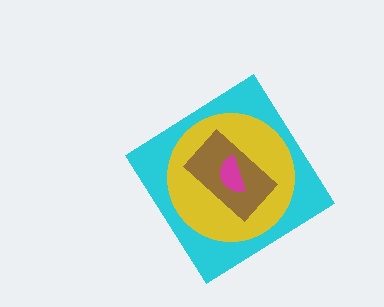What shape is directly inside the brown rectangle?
The magenta semicircle.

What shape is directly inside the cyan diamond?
The yellow circle.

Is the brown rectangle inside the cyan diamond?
Yes.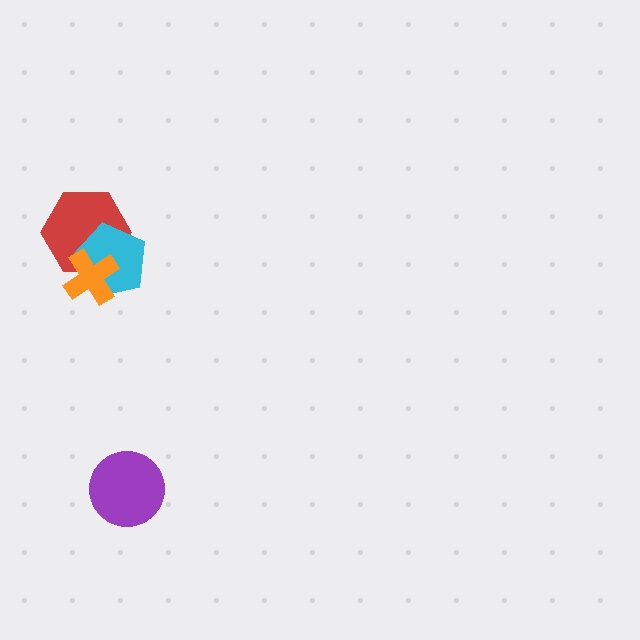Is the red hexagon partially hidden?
Yes, it is partially covered by another shape.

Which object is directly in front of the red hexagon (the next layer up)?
The cyan pentagon is directly in front of the red hexagon.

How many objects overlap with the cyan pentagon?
2 objects overlap with the cyan pentagon.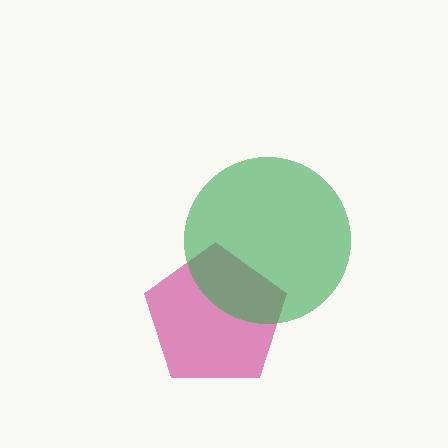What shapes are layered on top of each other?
The layered shapes are: a magenta pentagon, a green circle.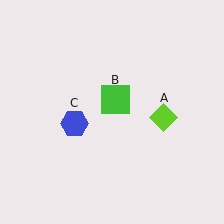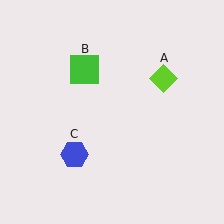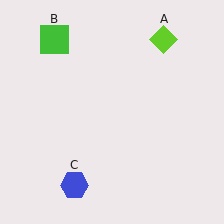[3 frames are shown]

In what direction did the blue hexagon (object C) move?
The blue hexagon (object C) moved down.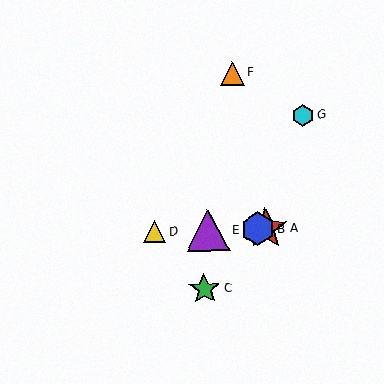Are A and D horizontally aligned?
Yes, both are at y≈229.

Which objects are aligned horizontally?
Objects A, B, D, E are aligned horizontally.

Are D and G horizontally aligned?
No, D is at y≈232 and G is at y≈115.